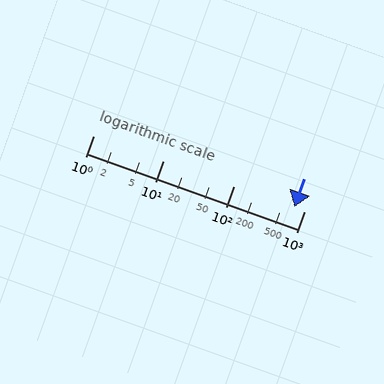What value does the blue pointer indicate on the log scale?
The pointer indicates approximately 730.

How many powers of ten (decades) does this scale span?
The scale spans 3 decades, from 1 to 1000.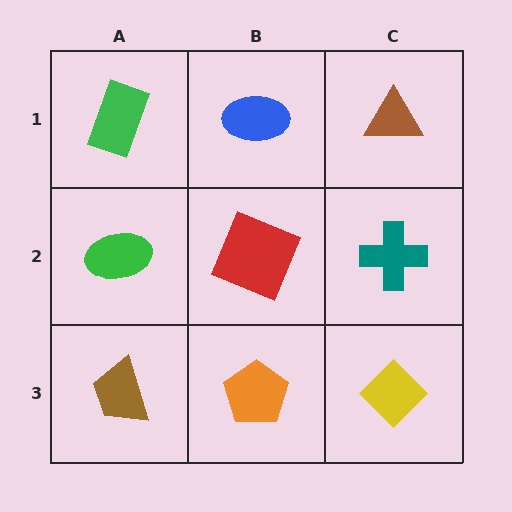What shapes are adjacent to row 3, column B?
A red square (row 2, column B), a brown trapezoid (row 3, column A), a yellow diamond (row 3, column C).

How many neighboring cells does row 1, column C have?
2.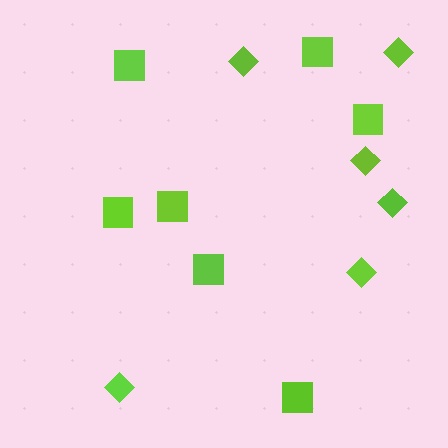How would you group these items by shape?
There are 2 groups: one group of diamonds (6) and one group of squares (7).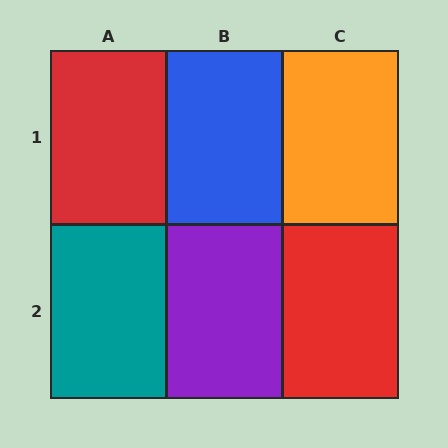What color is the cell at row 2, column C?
Red.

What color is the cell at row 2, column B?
Purple.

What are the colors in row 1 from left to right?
Red, blue, orange.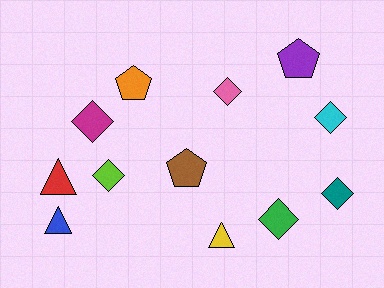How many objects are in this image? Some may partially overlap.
There are 12 objects.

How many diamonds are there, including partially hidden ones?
There are 6 diamonds.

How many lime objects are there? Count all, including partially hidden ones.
There is 1 lime object.